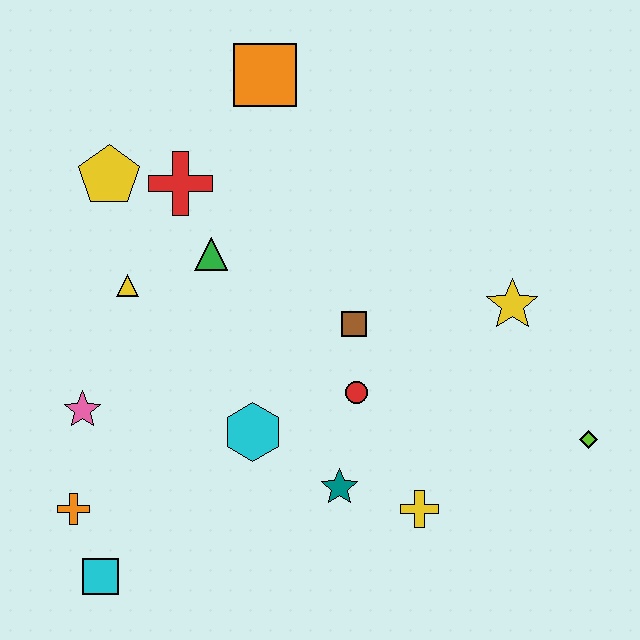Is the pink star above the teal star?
Yes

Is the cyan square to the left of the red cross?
Yes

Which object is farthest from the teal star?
The orange square is farthest from the teal star.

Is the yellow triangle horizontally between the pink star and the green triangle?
Yes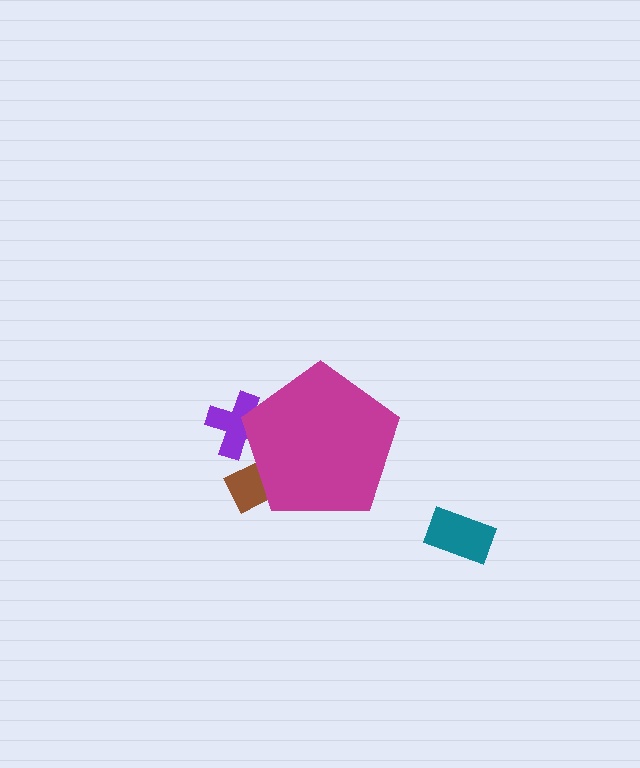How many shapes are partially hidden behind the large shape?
2 shapes are partially hidden.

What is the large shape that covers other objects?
A magenta pentagon.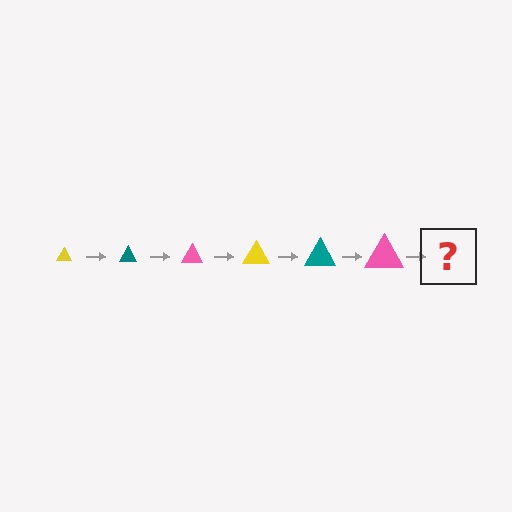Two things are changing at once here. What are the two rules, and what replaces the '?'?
The two rules are that the triangle grows larger each step and the color cycles through yellow, teal, and pink. The '?' should be a yellow triangle, larger than the previous one.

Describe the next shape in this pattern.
It should be a yellow triangle, larger than the previous one.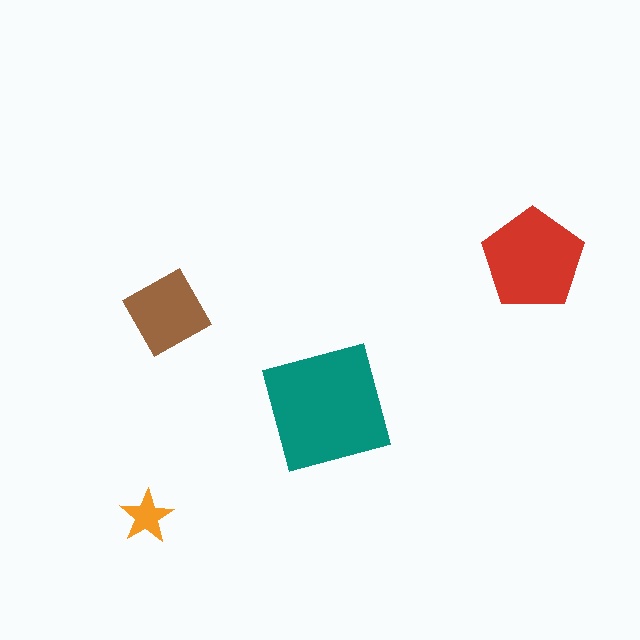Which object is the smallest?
The orange star.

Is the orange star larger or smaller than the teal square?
Smaller.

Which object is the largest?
The teal square.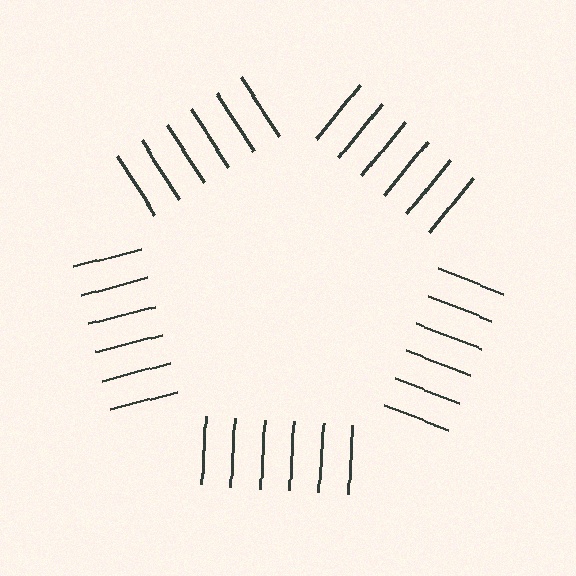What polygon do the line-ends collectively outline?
An illusory pentagon — the line segments terminate on its edges but no continuous stroke is drawn.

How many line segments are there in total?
30 — 6 along each of the 5 edges.